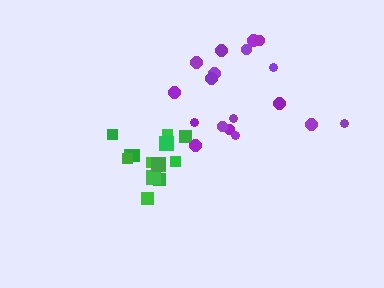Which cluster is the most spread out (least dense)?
Purple.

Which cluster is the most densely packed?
Green.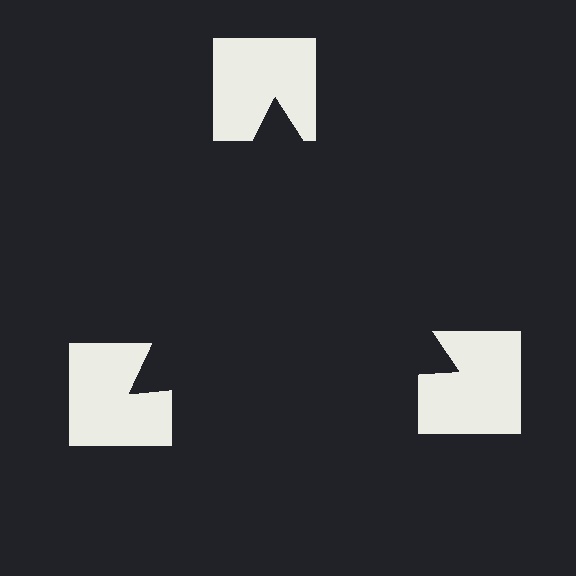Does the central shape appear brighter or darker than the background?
It typically appears slightly darker than the background, even though no actual brightness change is drawn.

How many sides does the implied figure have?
3 sides.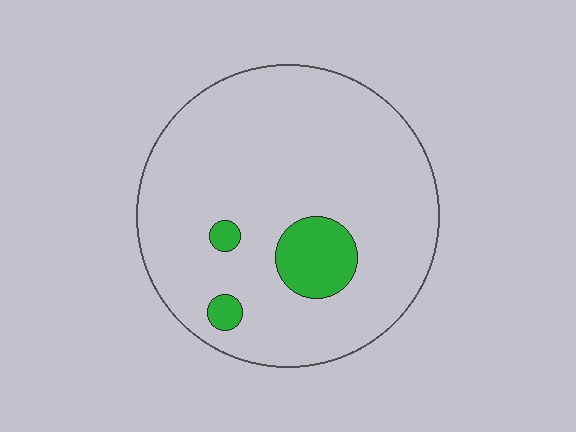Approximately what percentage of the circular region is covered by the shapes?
Approximately 10%.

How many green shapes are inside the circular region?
3.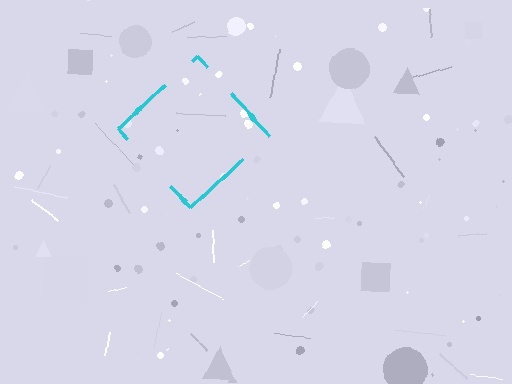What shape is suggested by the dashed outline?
The dashed outline suggests a diamond.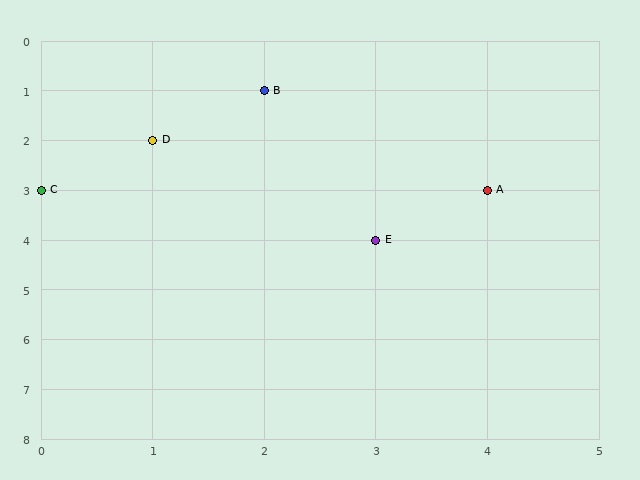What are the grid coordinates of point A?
Point A is at grid coordinates (4, 3).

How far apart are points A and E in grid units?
Points A and E are 1 column and 1 row apart (about 1.4 grid units diagonally).